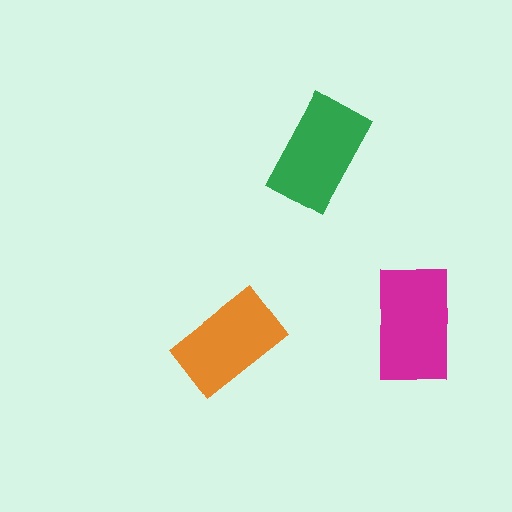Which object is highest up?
The green rectangle is topmost.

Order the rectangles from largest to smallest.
the magenta one, the green one, the orange one.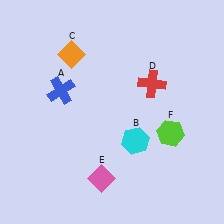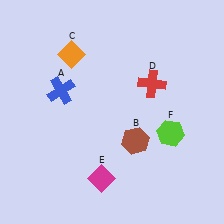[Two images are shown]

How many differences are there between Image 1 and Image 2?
There are 2 differences between the two images.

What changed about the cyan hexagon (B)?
In Image 1, B is cyan. In Image 2, it changed to brown.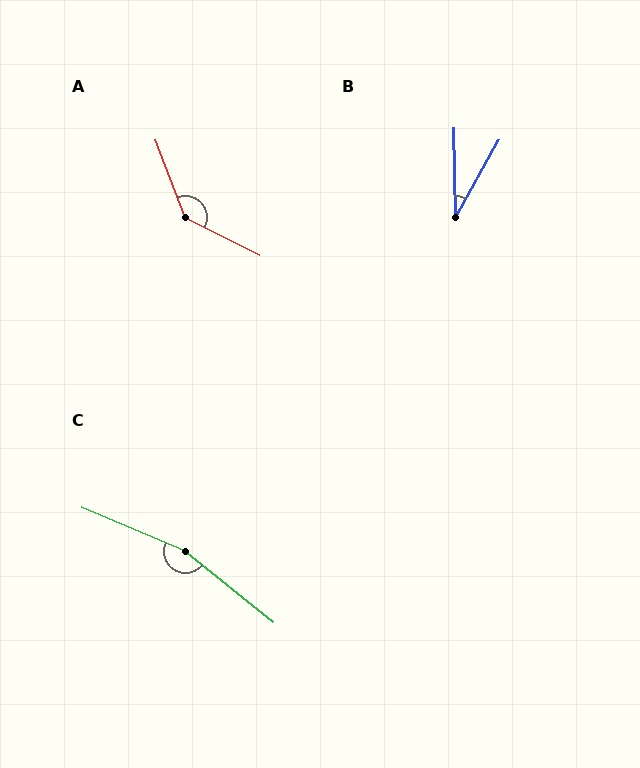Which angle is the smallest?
B, at approximately 30 degrees.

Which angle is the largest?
C, at approximately 164 degrees.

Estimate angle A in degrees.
Approximately 137 degrees.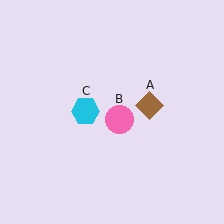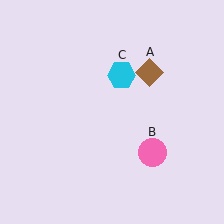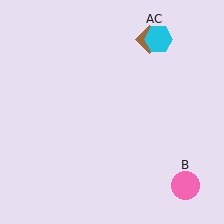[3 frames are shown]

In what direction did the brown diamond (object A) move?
The brown diamond (object A) moved up.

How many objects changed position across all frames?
3 objects changed position: brown diamond (object A), pink circle (object B), cyan hexagon (object C).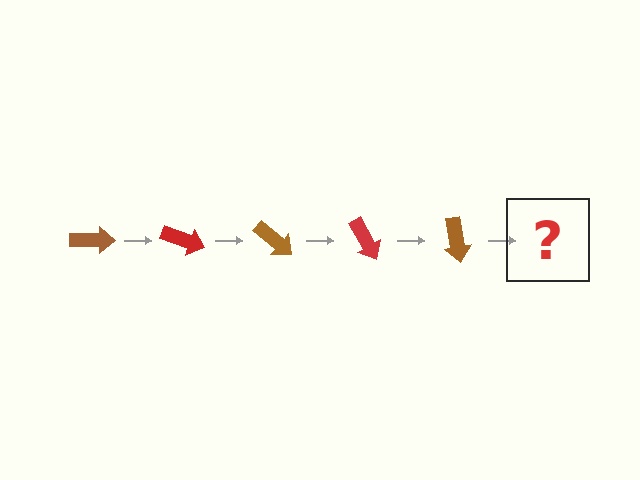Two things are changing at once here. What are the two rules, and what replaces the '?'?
The two rules are that it rotates 20 degrees each step and the color cycles through brown and red. The '?' should be a red arrow, rotated 100 degrees from the start.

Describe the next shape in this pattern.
It should be a red arrow, rotated 100 degrees from the start.